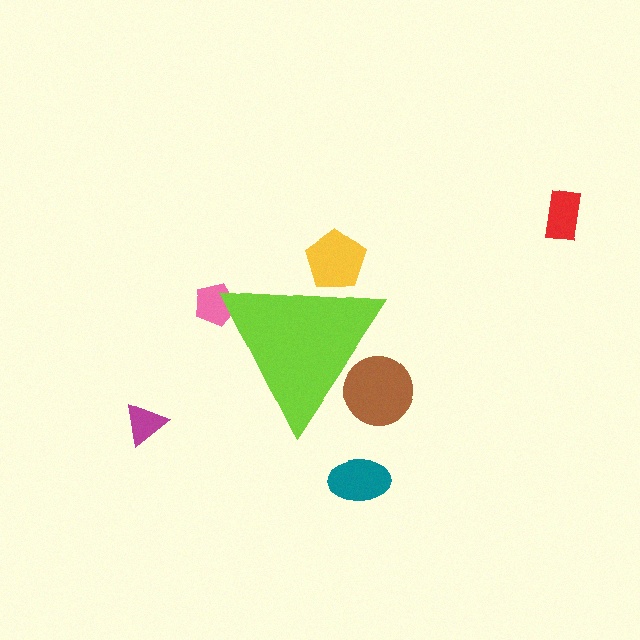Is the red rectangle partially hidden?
No, the red rectangle is fully visible.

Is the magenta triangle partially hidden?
No, the magenta triangle is fully visible.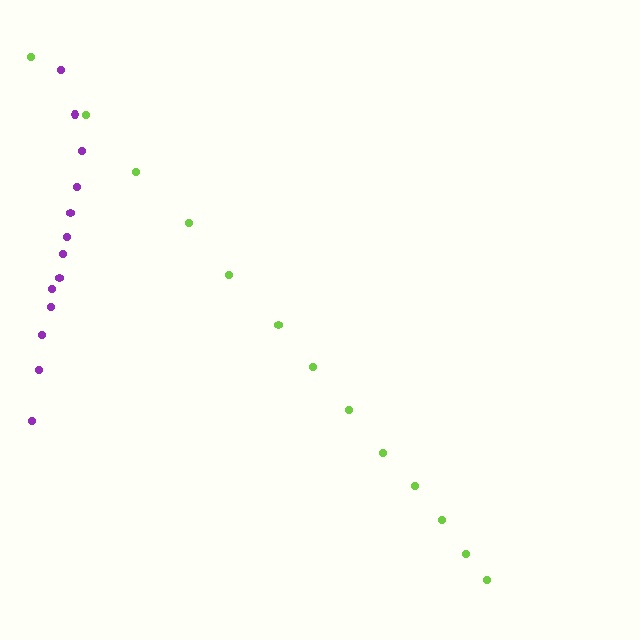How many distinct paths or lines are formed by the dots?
There are 2 distinct paths.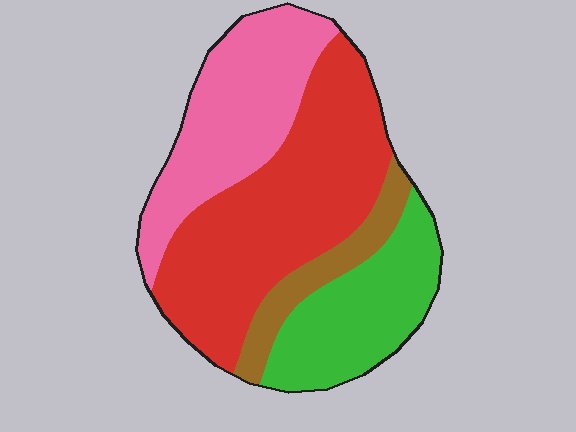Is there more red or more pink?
Red.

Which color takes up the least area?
Brown, at roughly 10%.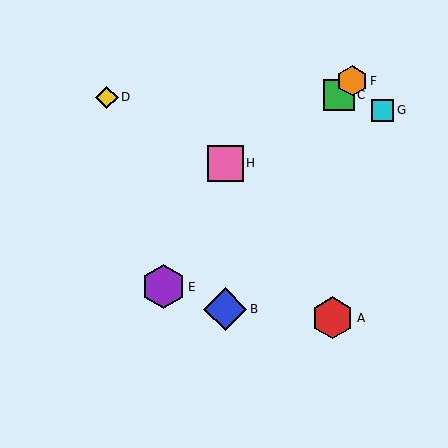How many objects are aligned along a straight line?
3 objects (C, E, F) are aligned along a straight line.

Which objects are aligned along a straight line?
Objects C, E, F are aligned along a straight line.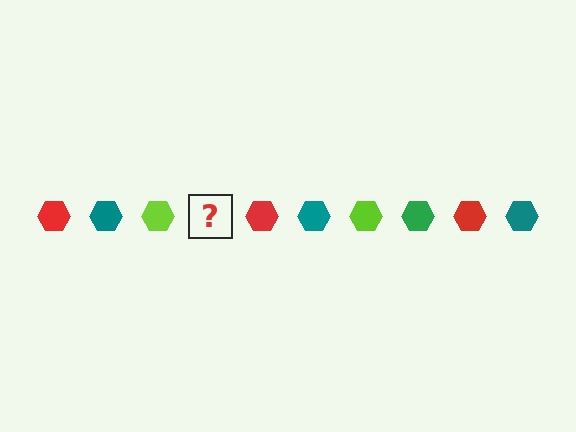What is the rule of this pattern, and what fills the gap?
The rule is that the pattern cycles through red, teal, lime, green hexagons. The gap should be filled with a green hexagon.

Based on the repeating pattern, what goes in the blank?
The blank should be a green hexagon.